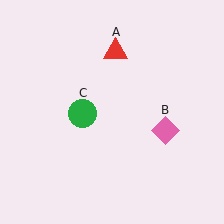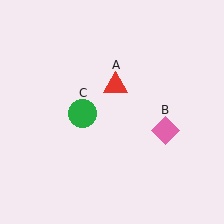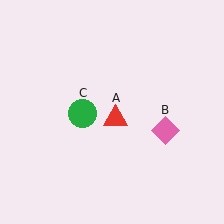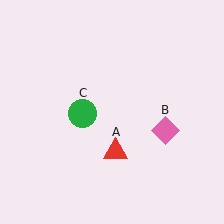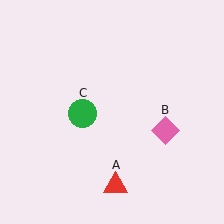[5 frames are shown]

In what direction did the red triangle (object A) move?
The red triangle (object A) moved down.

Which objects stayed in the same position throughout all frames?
Pink diamond (object B) and green circle (object C) remained stationary.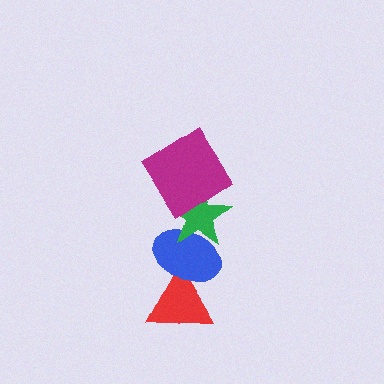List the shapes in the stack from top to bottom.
From top to bottom: the magenta diamond, the green star, the blue ellipse, the red triangle.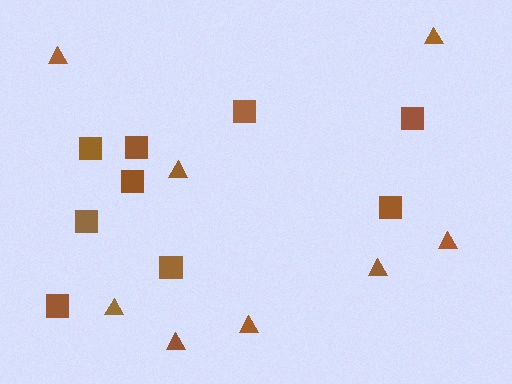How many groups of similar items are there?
There are 2 groups: one group of triangles (8) and one group of squares (9).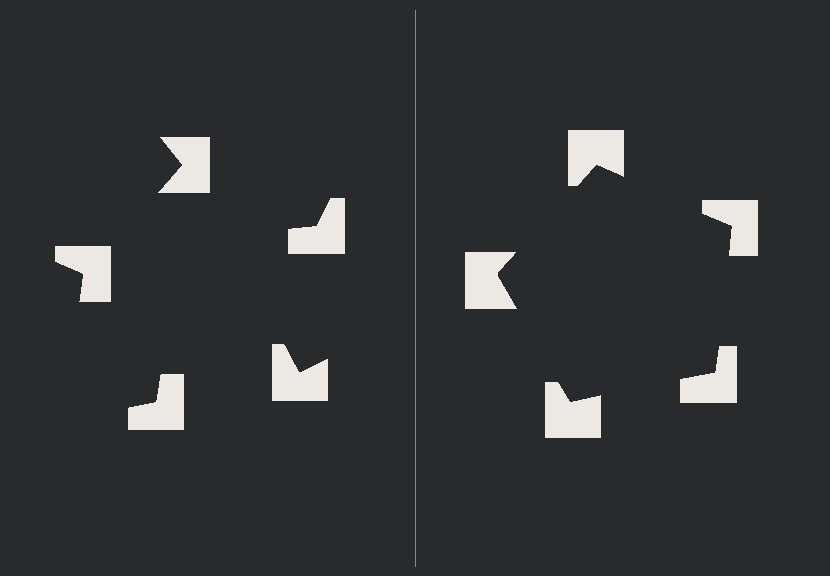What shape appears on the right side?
An illusory pentagon.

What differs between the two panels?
The notched squares are positioned identically on both sides; only the wedge orientations differ. On the right they align to a pentagon; on the left they are misaligned.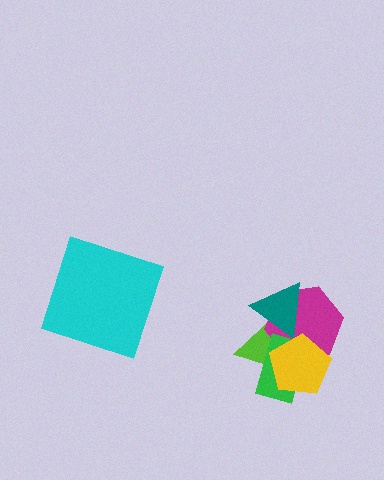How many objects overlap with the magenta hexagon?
4 objects overlap with the magenta hexagon.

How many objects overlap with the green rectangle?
3 objects overlap with the green rectangle.